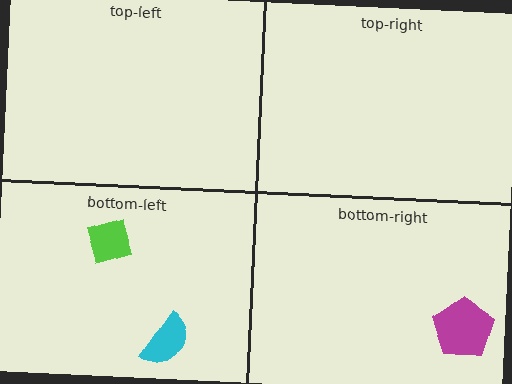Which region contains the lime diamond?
The bottom-left region.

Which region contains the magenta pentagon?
The bottom-right region.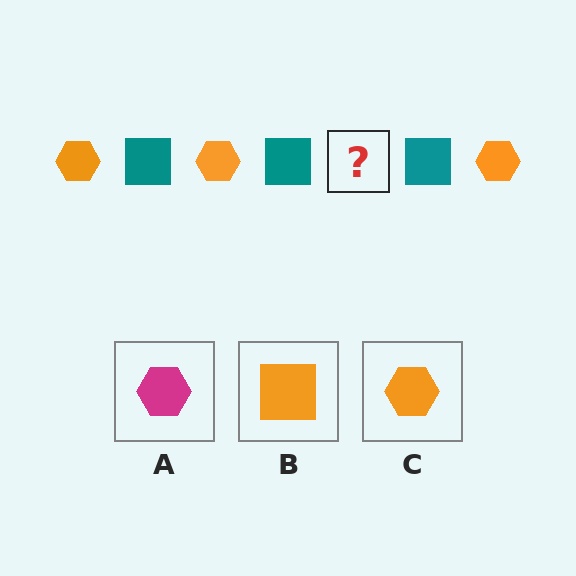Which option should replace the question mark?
Option C.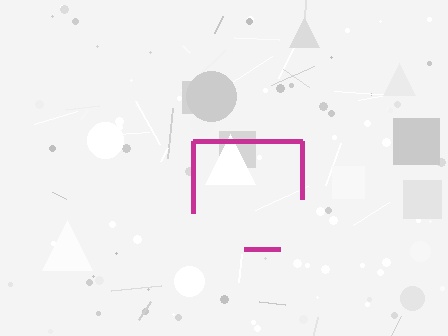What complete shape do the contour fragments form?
The contour fragments form a square.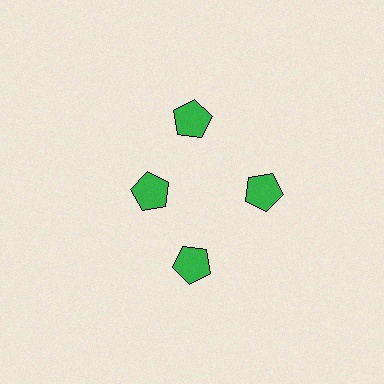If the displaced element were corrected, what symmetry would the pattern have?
It would have 4-fold rotational symmetry — the pattern would map onto itself every 90 degrees.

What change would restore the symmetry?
The symmetry would be restored by moving it outward, back onto the ring so that all 4 pentagons sit at equal angles and equal distance from the center.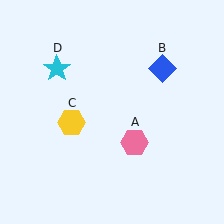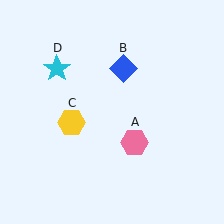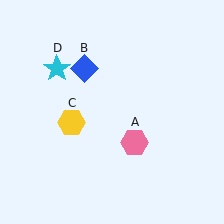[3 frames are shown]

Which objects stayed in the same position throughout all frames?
Pink hexagon (object A) and yellow hexagon (object C) and cyan star (object D) remained stationary.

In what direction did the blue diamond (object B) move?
The blue diamond (object B) moved left.